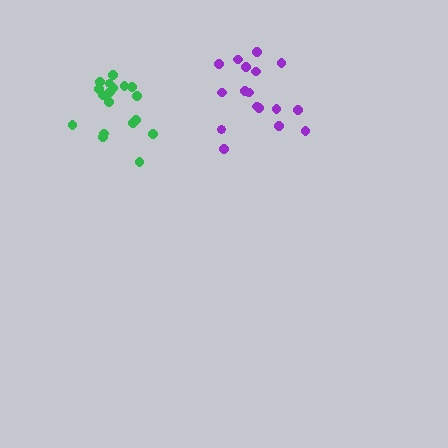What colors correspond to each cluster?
The clusters are colored: purple, green.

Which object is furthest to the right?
The purple cluster is rightmost.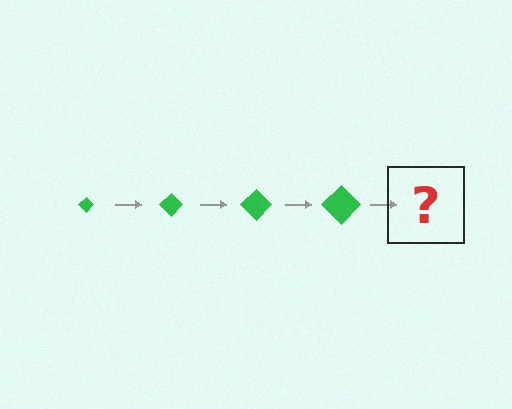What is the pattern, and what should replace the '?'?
The pattern is that the diamond gets progressively larger each step. The '?' should be a green diamond, larger than the previous one.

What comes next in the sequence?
The next element should be a green diamond, larger than the previous one.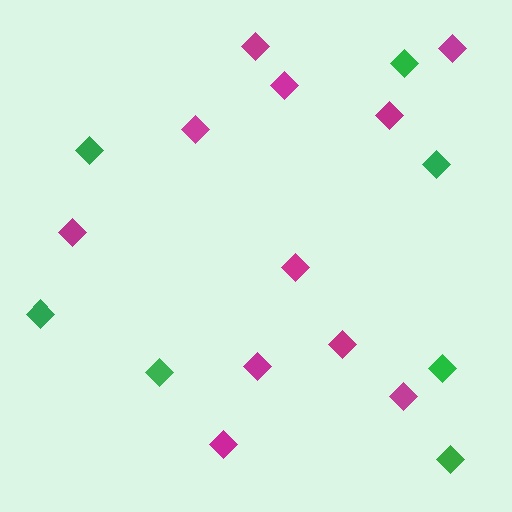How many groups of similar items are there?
There are 2 groups: one group of magenta diamonds (11) and one group of green diamonds (7).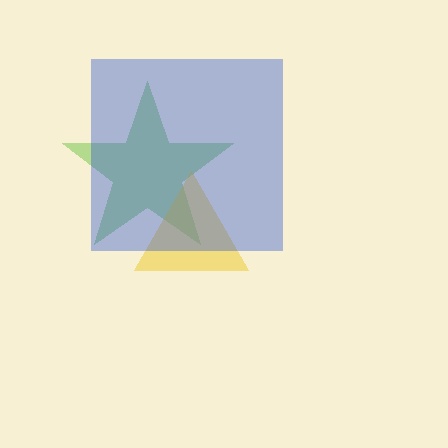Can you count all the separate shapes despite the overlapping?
Yes, there are 3 separate shapes.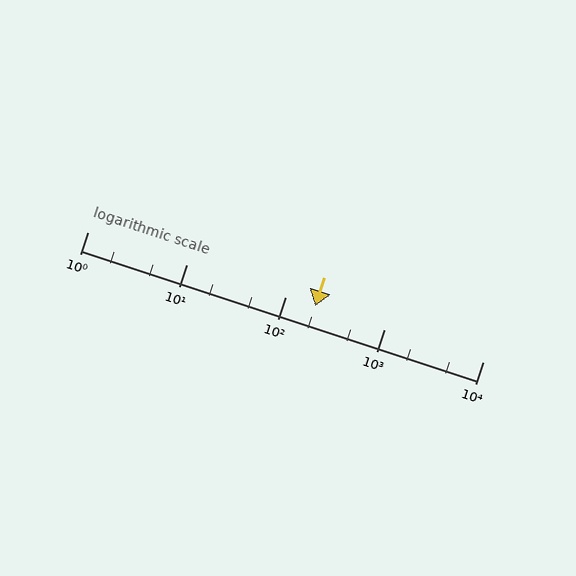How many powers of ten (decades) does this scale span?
The scale spans 4 decades, from 1 to 10000.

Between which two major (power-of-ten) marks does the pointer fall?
The pointer is between 100 and 1000.